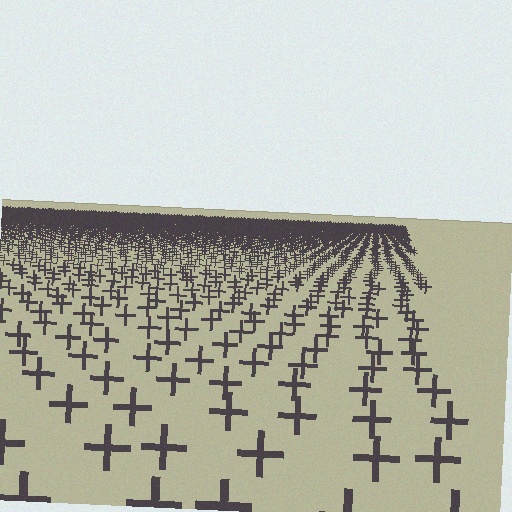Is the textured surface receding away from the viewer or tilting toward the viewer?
The surface is receding away from the viewer. Texture elements get smaller and denser toward the top.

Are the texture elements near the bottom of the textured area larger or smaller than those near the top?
Larger. Near the bottom, elements are closer to the viewer and appear at a bigger on-screen size.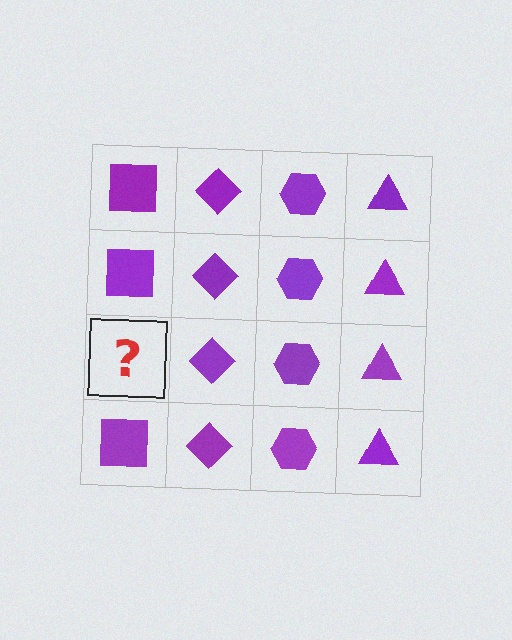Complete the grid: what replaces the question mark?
The question mark should be replaced with a purple square.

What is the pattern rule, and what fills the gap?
The rule is that each column has a consistent shape. The gap should be filled with a purple square.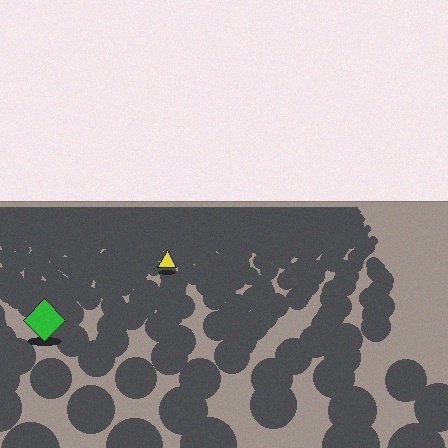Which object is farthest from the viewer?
The yellow triangle is farthest from the viewer. It appears smaller and the ground texture around it is denser.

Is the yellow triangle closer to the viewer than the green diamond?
No. The green diamond is closer — you can tell from the texture gradient: the ground texture is coarser near it.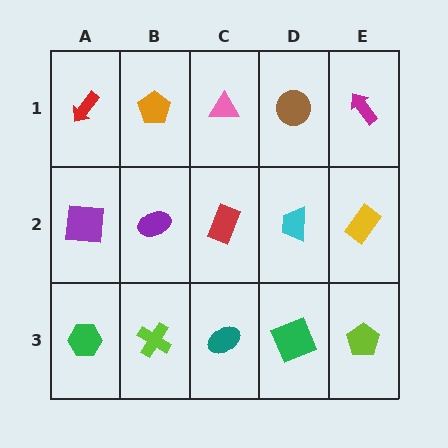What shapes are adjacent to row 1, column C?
A red rectangle (row 2, column C), an orange pentagon (row 1, column B), a brown circle (row 1, column D).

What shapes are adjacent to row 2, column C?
A pink triangle (row 1, column C), a teal ellipse (row 3, column C), a purple ellipse (row 2, column B), a cyan trapezoid (row 2, column D).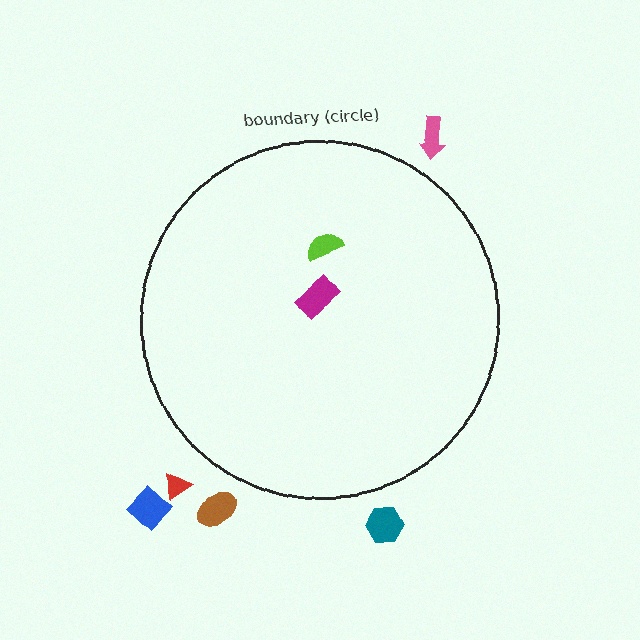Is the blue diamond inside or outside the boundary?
Outside.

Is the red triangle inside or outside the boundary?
Outside.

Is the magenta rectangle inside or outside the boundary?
Inside.